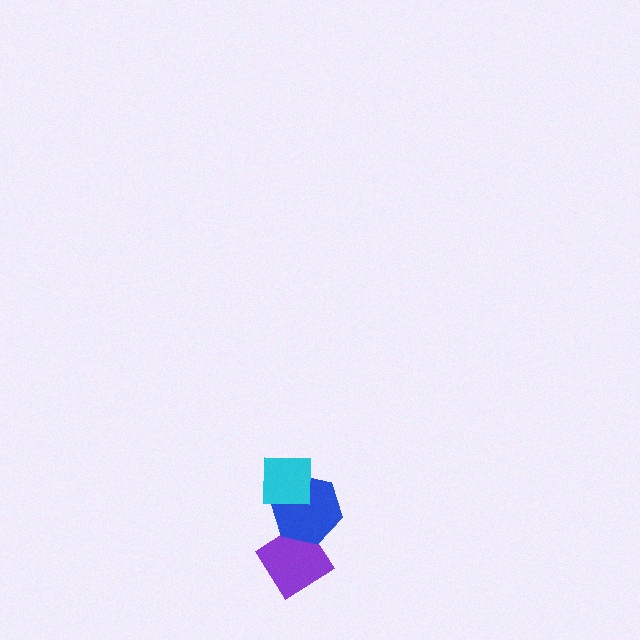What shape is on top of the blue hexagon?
The cyan square is on top of the blue hexagon.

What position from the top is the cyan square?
The cyan square is 1st from the top.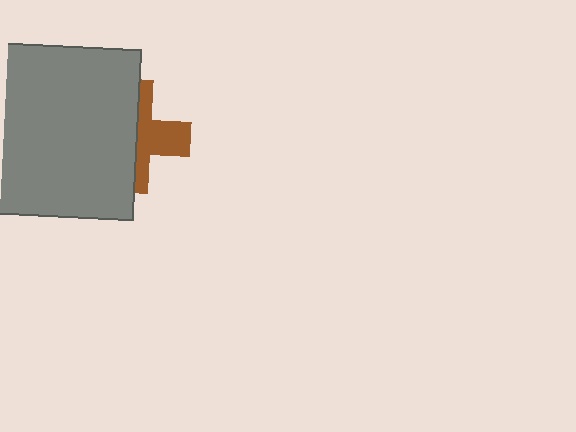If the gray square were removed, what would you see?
You would see the complete brown cross.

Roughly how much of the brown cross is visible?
A small part of it is visible (roughly 44%).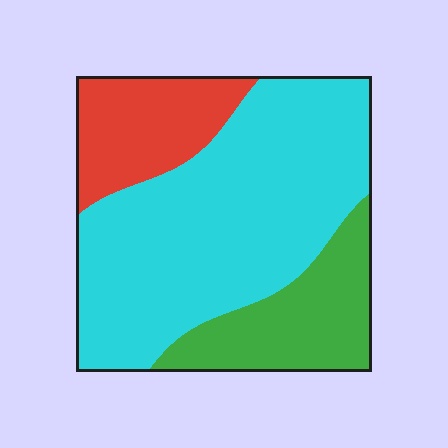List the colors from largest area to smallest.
From largest to smallest: cyan, green, red.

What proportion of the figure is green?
Green covers around 20% of the figure.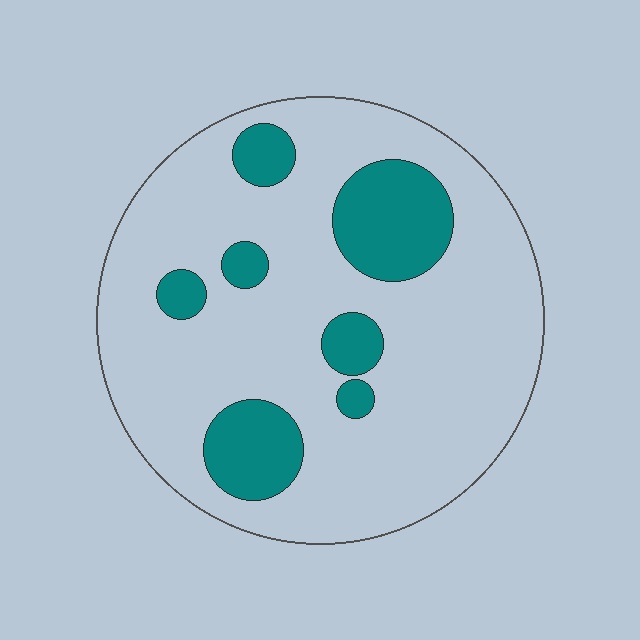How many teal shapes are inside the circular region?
7.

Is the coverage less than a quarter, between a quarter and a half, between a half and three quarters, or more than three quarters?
Less than a quarter.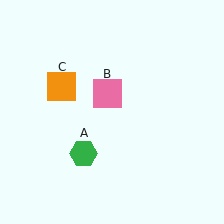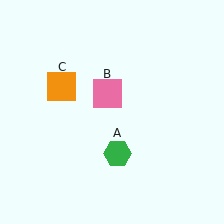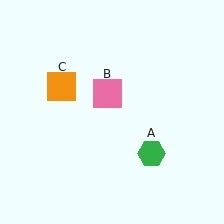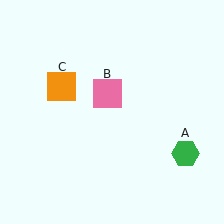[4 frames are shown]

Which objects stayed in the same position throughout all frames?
Pink square (object B) and orange square (object C) remained stationary.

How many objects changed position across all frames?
1 object changed position: green hexagon (object A).